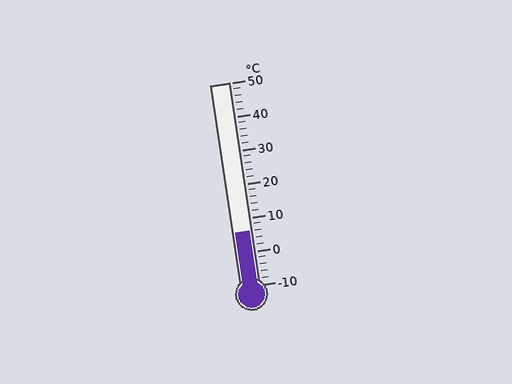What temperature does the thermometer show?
The thermometer shows approximately 6°C.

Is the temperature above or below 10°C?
The temperature is below 10°C.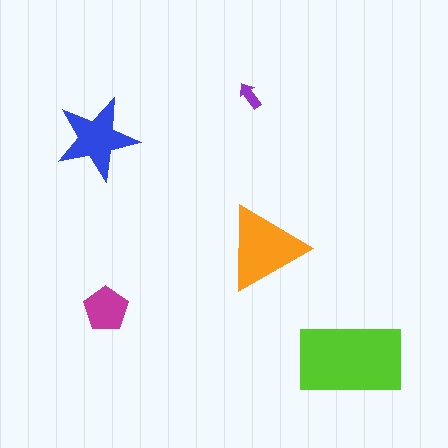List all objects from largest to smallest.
The lime rectangle, the orange triangle, the blue star, the magenta pentagon, the purple arrow.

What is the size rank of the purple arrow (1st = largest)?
5th.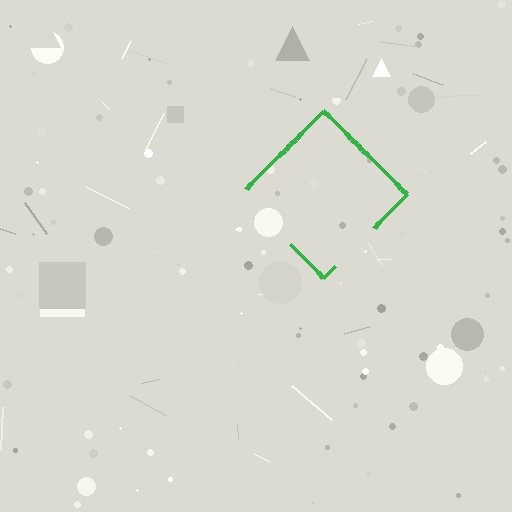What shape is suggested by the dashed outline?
The dashed outline suggests a diamond.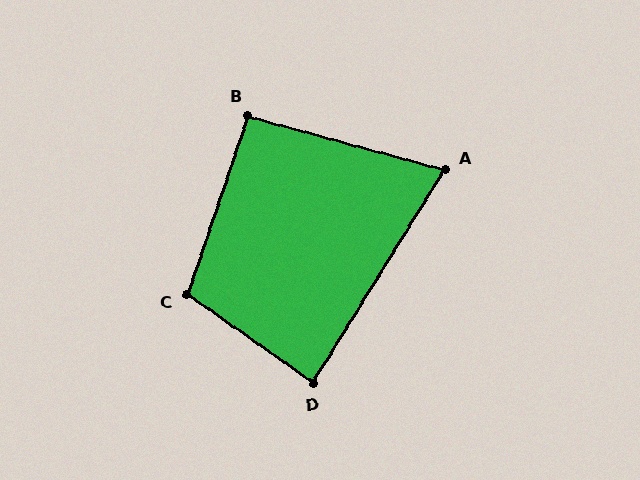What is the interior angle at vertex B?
Approximately 93 degrees (approximately right).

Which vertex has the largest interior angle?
C, at approximately 107 degrees.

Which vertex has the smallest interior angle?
A, at approximately 73 degrees.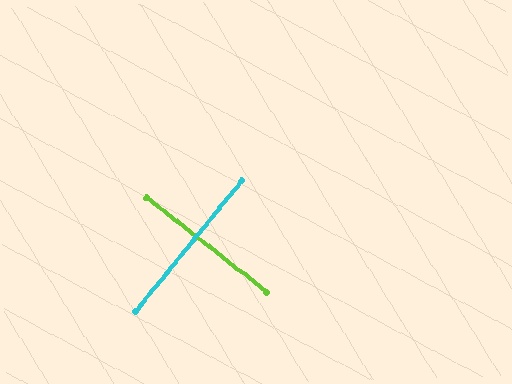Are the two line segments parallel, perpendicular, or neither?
Perpendicular — they meet at approximately 89°.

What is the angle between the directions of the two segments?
Approximately 89 degrees.